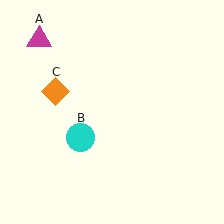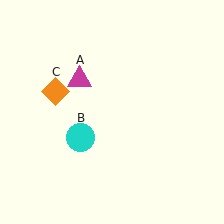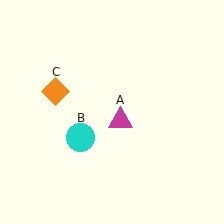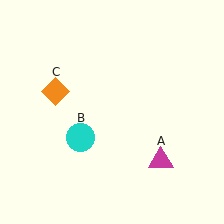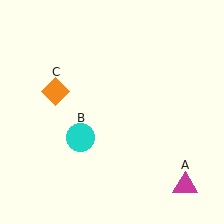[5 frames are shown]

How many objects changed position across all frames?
1 object changed position: magenta triangle (object A).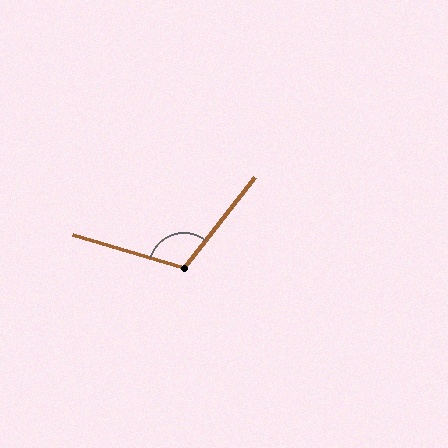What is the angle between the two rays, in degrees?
Approximately 112 degrees.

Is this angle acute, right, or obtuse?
It is obtuse.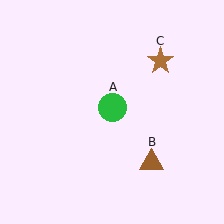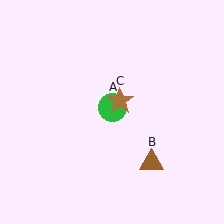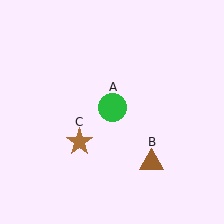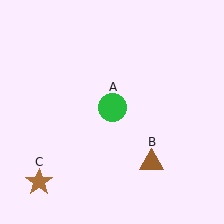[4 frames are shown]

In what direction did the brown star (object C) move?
The brown star (object C) moved down and to the left.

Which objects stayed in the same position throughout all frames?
Green circle (object A) and brown triangle (object B) remained stationary.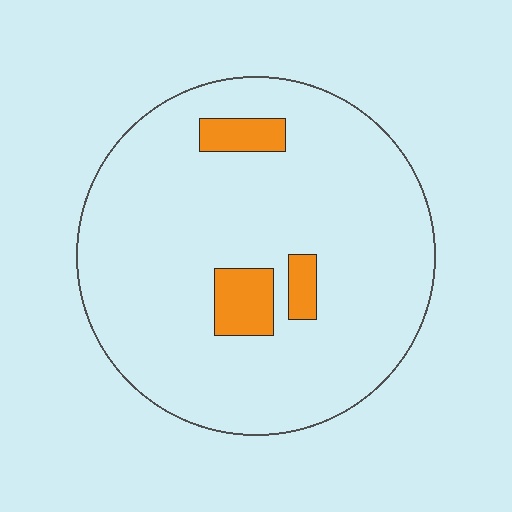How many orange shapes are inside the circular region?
3.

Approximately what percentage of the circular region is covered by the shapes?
Approximately 10%.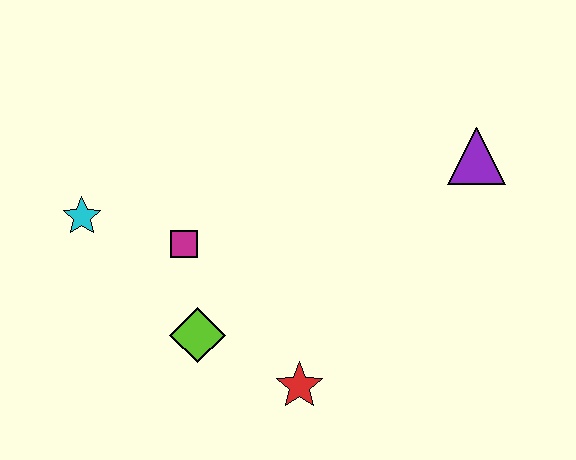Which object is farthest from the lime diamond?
The purple triangle is farthest from the lime diamond.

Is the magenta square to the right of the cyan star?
Yes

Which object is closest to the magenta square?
The lime diamond is closest to the magenta square.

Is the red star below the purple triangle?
Yes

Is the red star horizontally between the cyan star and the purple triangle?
Yes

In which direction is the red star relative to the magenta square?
The red star is below the magenta square.